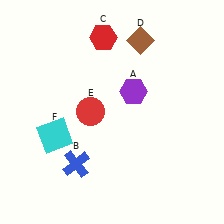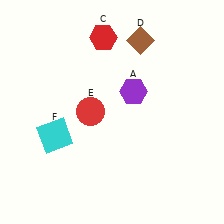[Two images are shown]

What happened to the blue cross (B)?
The blue cross (B) was removed in Image 2. It was in the bottom-left area of Image 1.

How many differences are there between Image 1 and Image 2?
There is 1 difference between the two images.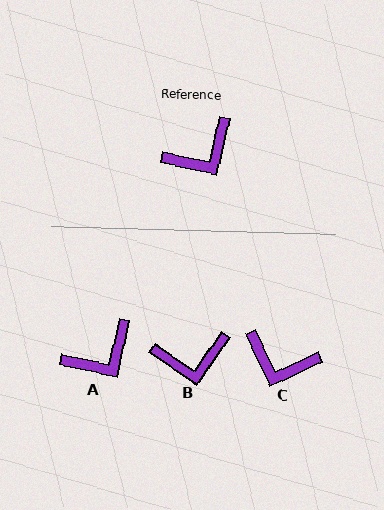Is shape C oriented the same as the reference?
No, it is off by about 52 degrees.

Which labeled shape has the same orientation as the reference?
A.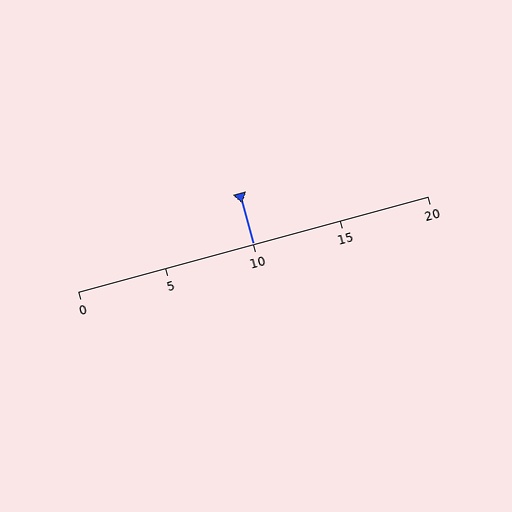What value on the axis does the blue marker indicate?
The marker indicates approximately 10.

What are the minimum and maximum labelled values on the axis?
The axis runs from 0 to 20.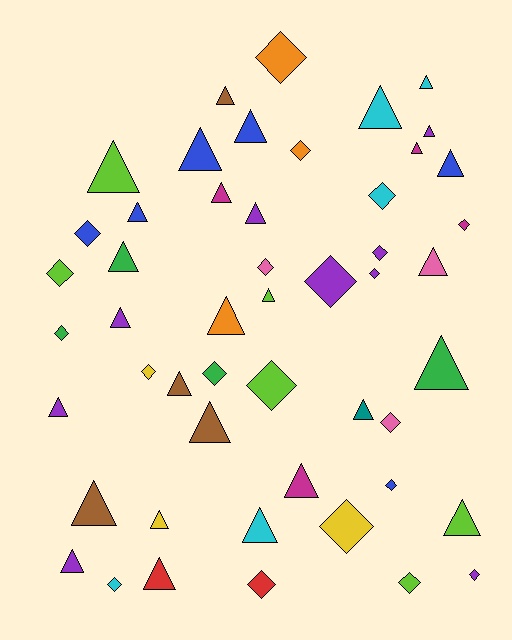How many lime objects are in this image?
There are 6 lime objects.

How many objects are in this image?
There are 50 objects.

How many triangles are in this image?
There are 29 triangles.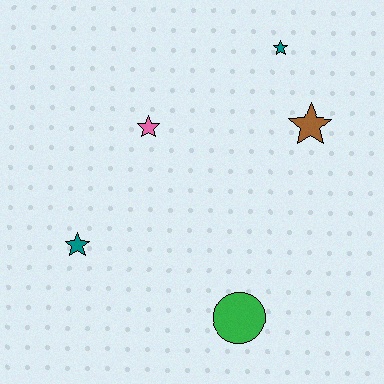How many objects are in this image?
There are 5 objects.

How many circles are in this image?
There is 1 circle.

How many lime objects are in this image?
There are no lime objects.